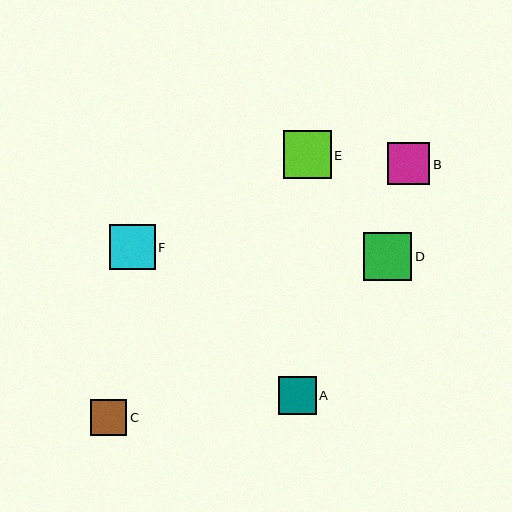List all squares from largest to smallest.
From largest to smallest: E, D, F, B, A, C.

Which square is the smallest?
Square C is the smallest with a size of approximately 36 pixels.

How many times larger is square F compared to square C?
Square F is approximately 1.2 times the size of square C.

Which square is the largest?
Square E is the largest with a size of approximately 48 pixels.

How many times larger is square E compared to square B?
Square E is approximately 1.1 times the size of square B.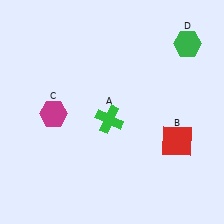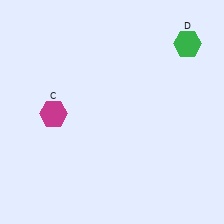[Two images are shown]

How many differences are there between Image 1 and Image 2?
There are 2 differences between the two images.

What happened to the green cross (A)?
The green cross (A) was removed in Image 2. It was in the bottom-left area of Image 1.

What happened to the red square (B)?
The red square (B) was removed in Image 2. It was in the bottom-right area of Image 1.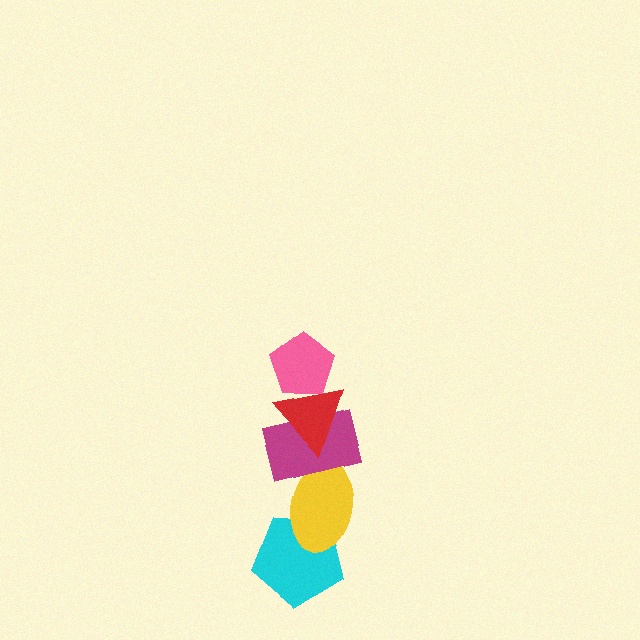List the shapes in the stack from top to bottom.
From top to bottom: the pink pentagon, the red triangle, the magenta rectangle, the yellow ellipse, the cyan pentagon.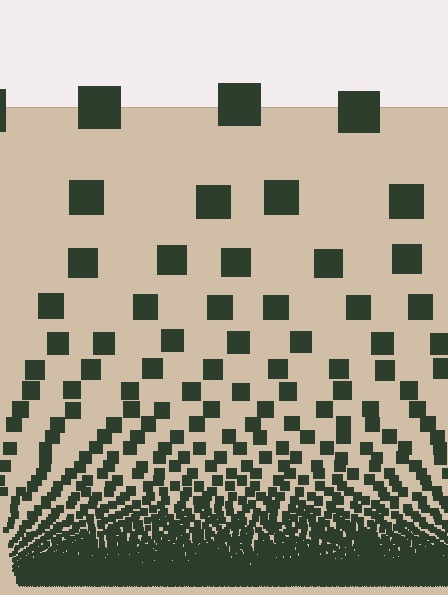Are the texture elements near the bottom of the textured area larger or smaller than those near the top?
Smaller. The gradient is inverted — elements near the bottom are smaller and denser.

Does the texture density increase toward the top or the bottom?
Density increases toward the bottom.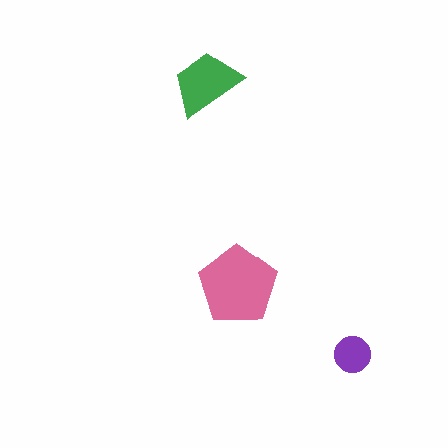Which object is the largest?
The pink pentagon.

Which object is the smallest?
The purple circle.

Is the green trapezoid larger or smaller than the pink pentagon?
Smaller.